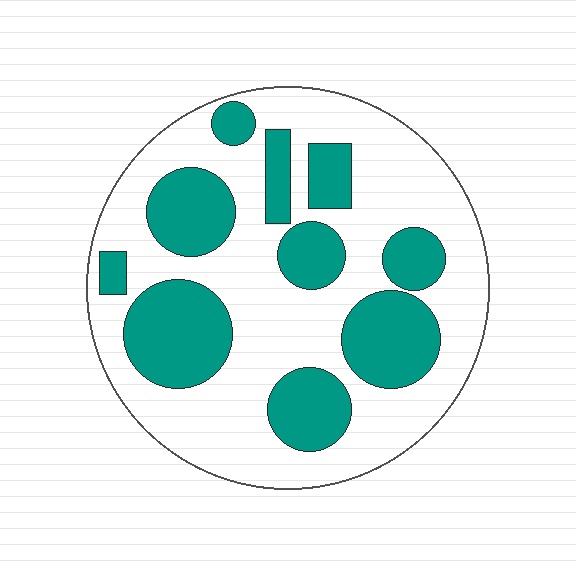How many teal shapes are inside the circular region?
10.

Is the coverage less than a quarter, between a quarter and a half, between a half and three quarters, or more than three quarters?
Between a quarter and a half.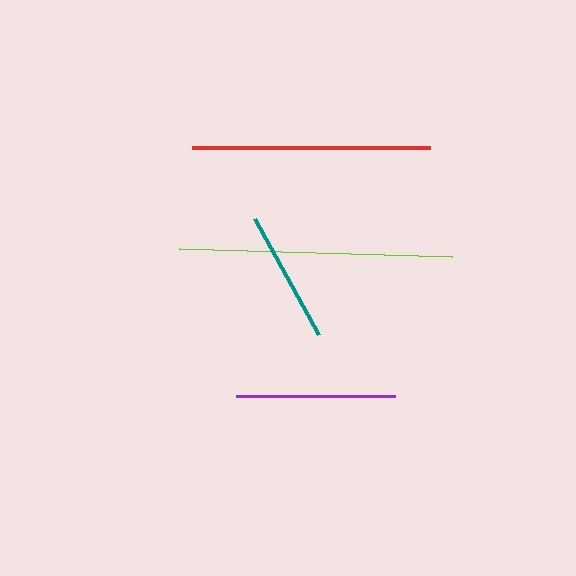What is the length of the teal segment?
The teal segment is approximately 132 pixels long.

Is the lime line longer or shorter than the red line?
The lime line is longer than the red line.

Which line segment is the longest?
The lime line is the longest at approximately 272 pixels.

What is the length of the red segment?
The red segment is approximately 238 pixels long.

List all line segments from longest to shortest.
From longest to shortest: lime, red, purple, teal.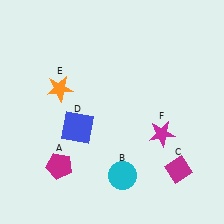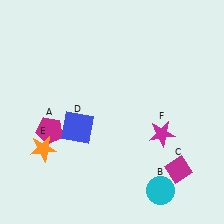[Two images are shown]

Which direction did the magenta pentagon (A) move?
The magenta pentagon (A) moved up.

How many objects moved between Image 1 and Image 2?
3 objects moved between the two images.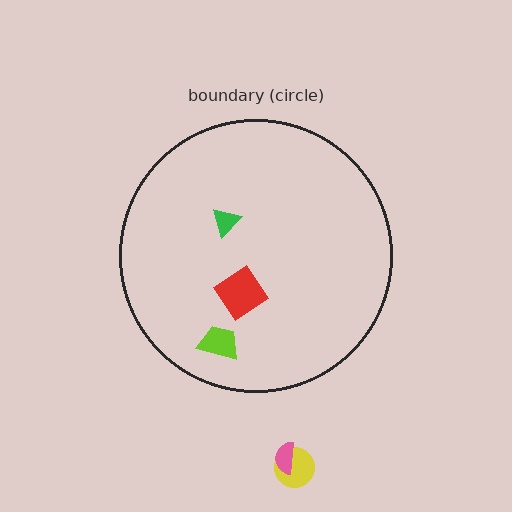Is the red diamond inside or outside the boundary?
Inside.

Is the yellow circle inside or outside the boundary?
Outside.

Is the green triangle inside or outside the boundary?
Inside.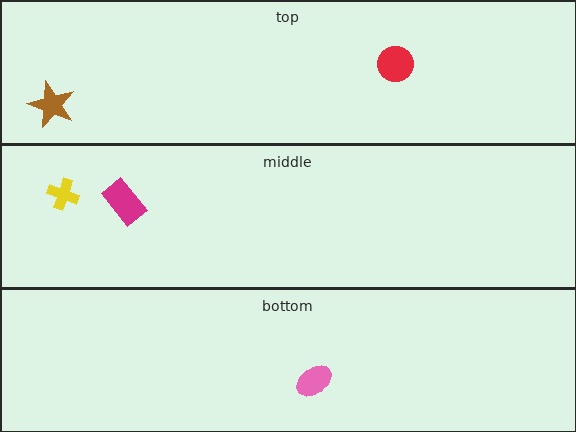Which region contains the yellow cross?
The middle region.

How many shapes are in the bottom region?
1.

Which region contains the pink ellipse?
The bottom region.